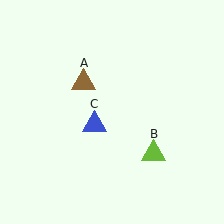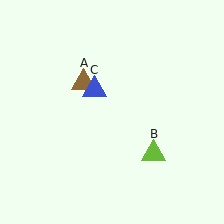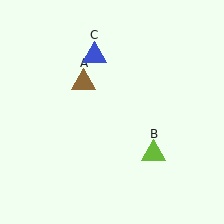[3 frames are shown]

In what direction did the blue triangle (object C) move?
The blue triangle (object C) moved up.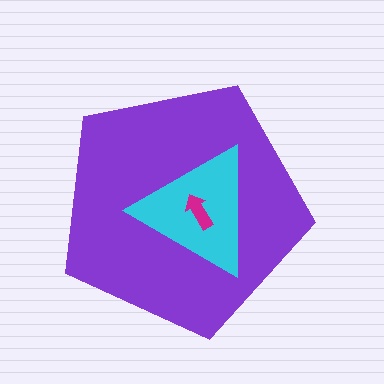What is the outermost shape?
The purple pentagon.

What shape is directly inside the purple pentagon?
The cyan triangle.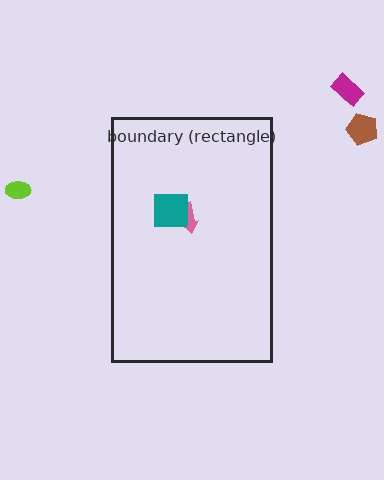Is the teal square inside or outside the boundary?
Inside.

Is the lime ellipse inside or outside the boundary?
Outside.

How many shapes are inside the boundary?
2 inside, 3 outside.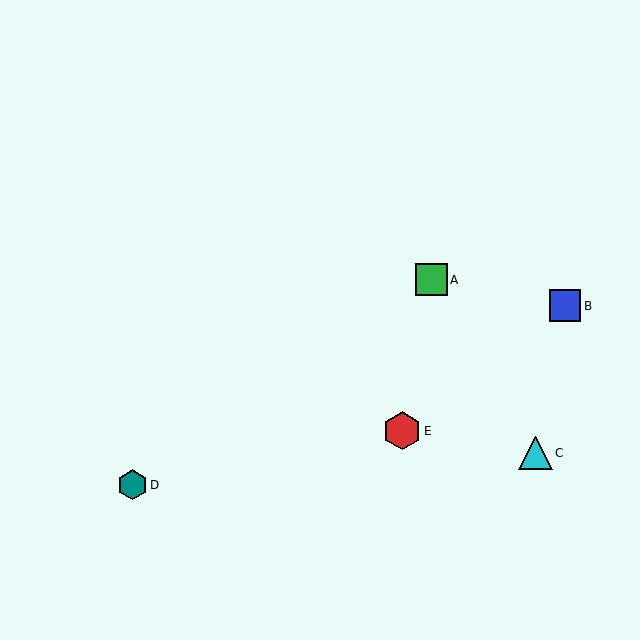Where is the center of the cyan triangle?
The center of the cyan triangle is at (535, 453).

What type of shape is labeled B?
Shape B is a blue square.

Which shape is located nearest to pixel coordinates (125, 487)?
The teal hexagon (labeled D) at (132, 485) is nearest to that location.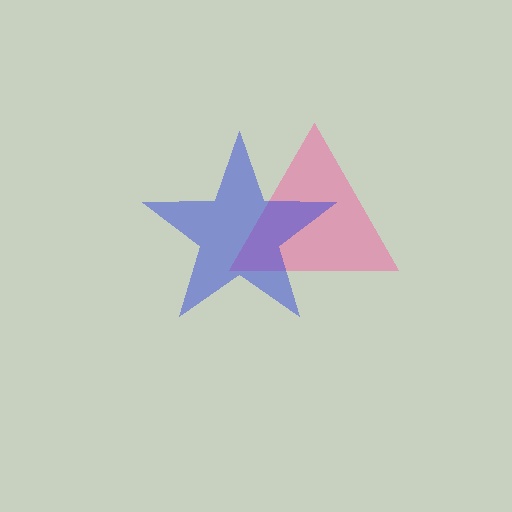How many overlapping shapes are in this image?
There are 2 overlapping shapes in the image.